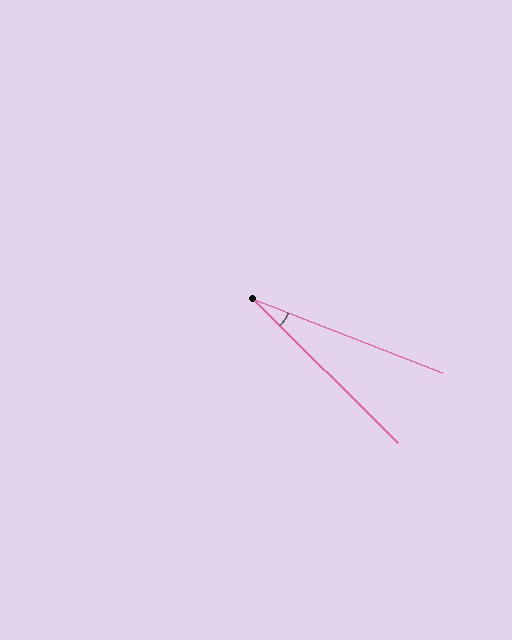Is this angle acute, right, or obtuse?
It is acute.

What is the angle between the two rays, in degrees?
Approximately 24 degrees.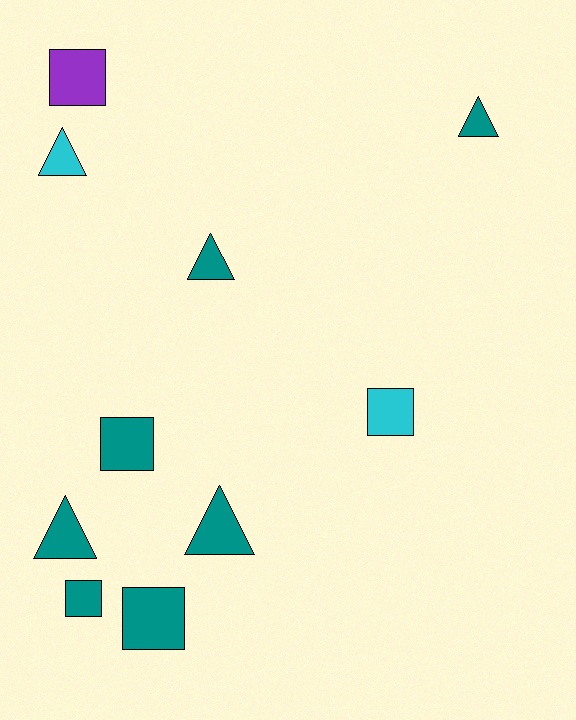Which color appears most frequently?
Teal, with 7 objects.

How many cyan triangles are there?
There is 1 cyan triangle.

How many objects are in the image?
There are 10 objects.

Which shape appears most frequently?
Square, with 5 objects.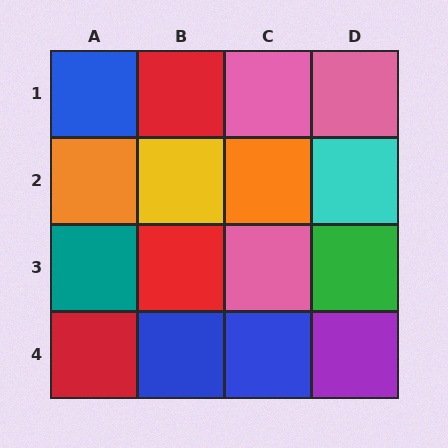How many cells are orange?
2 cells are orange.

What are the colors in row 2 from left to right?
Orange, yellow, orange, cyan.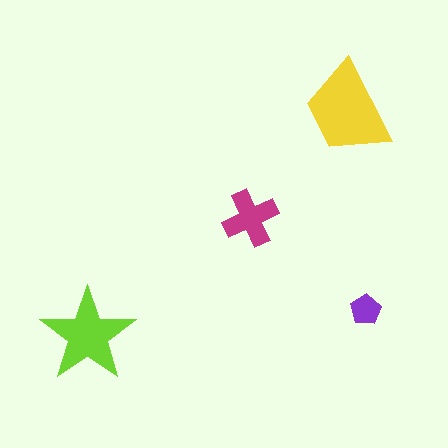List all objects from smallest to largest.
The purple pentagon, the magenta cross, the lime star, the yellow trapezoid.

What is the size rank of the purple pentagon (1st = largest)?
4th.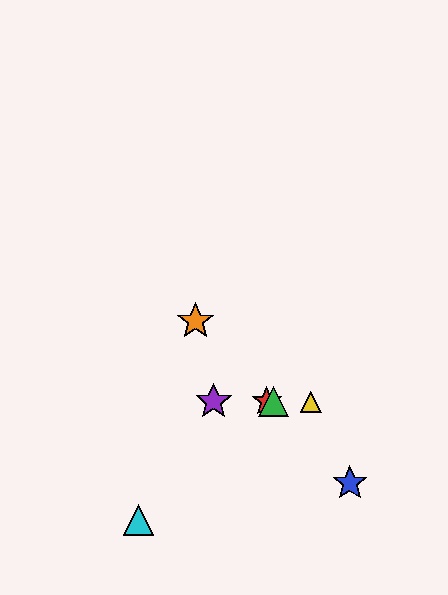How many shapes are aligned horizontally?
4 shapes (the red star, the green triangle, the yellow triangle, the purple star) are aligned horizontally.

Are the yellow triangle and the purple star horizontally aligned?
Yes, both are at y≈402.